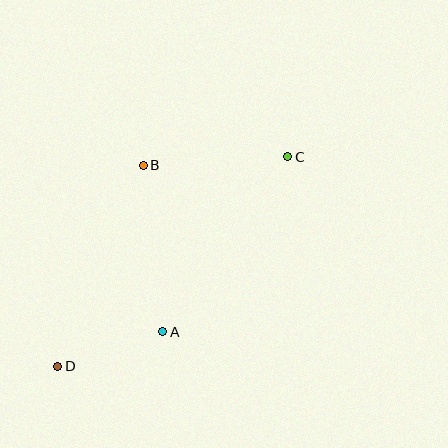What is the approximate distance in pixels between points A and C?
The distance between A and C is approximately 215 pixels.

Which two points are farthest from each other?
Points C and D are farthest from each other.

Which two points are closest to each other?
Points A and D are closest to each other.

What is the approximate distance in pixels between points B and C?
The distance between B and C is approximately 145 pixels.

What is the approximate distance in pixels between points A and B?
The distance between A and B is approximately 168 pixels.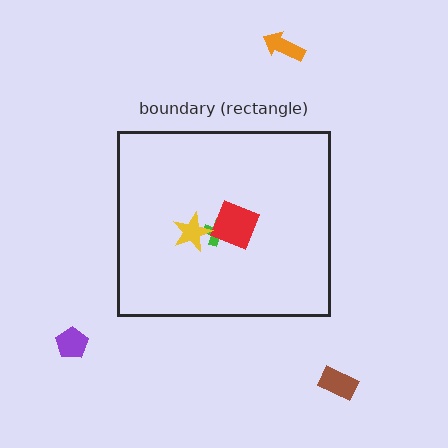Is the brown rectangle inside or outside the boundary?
Outside.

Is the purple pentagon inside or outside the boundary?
Outside.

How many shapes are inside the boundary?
3 inside, 3 outside.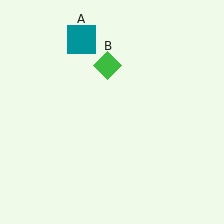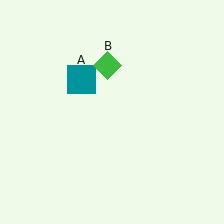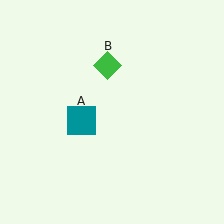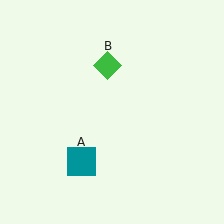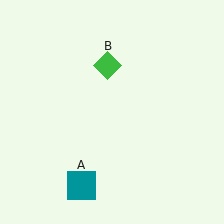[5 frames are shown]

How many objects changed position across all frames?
1 object changed position: teal square (object A).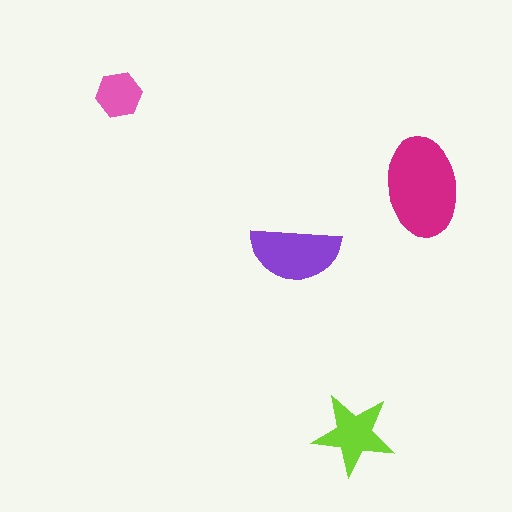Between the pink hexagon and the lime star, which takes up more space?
The lime star.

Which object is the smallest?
The pink hexagon.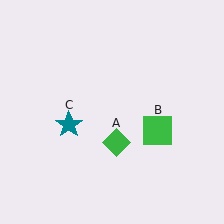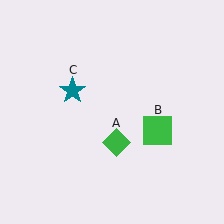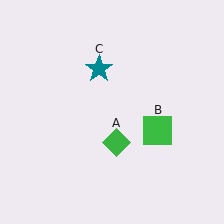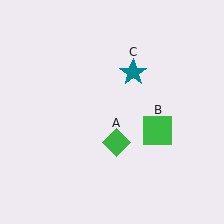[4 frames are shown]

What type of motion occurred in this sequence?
The teal star (object C) rotated clockwise around the center of the scene.